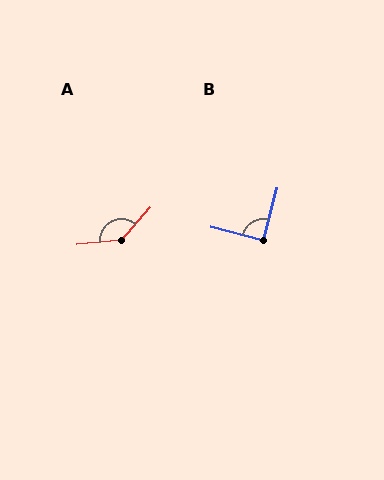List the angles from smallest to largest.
B (89°), A (137°).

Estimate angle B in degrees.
Approximately 89 degrees.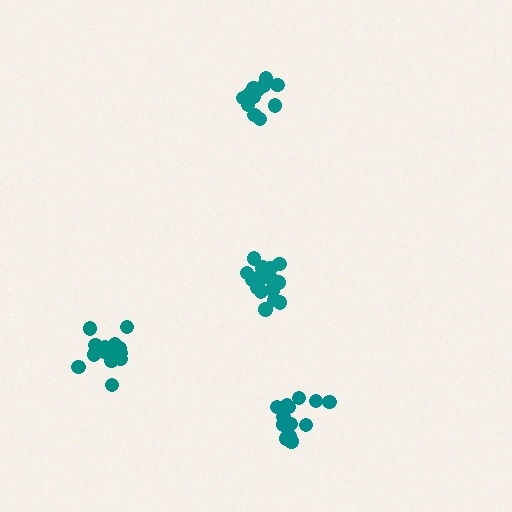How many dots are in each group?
Group 1: 17 dots, Group 2: 14 dots, Group 3: 15 dots, Group 4: 14 dots (60 total).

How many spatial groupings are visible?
There are 4 spatial groupings.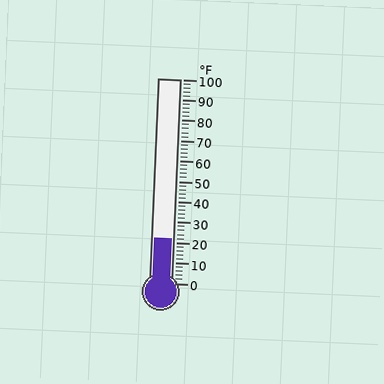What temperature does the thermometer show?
The thermometer shows approximately 22°F.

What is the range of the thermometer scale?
The thermometer scale ranges from 0°F to 100°F.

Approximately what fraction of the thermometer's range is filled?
The thermometer is filled to approximately 20% of its range.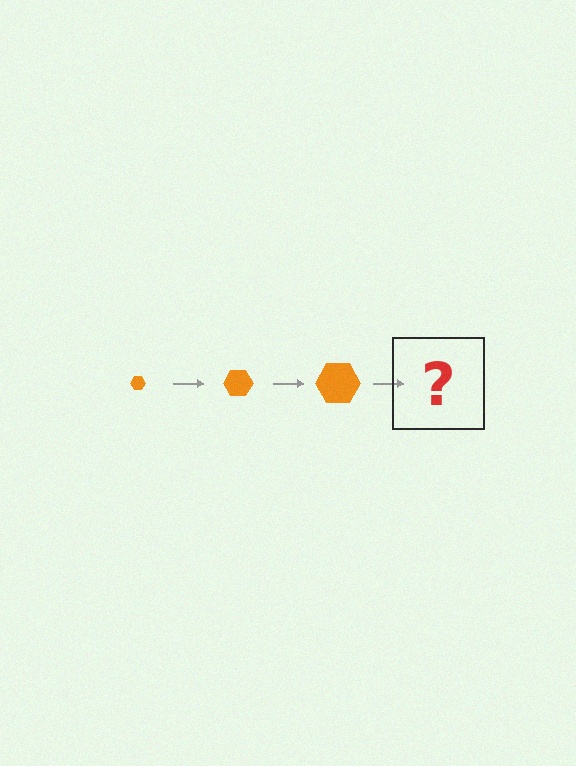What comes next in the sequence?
The next element should be an orange hexagon, larger than the previous one.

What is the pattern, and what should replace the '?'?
The pattern is that the hexagon gets progressively larger each step. The '?' should be an orange hexagon, larger than the previous one.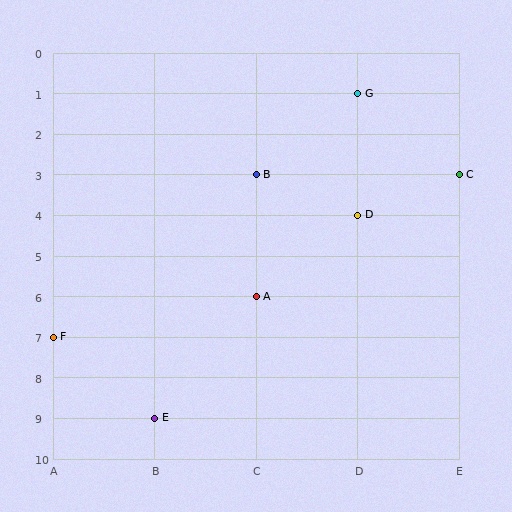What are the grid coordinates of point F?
Point F is at grid coordinates (A, 7).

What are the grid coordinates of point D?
Point D is at grid coordinates (D, 4).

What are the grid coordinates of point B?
Point B is at grid coordinates (C, 3).